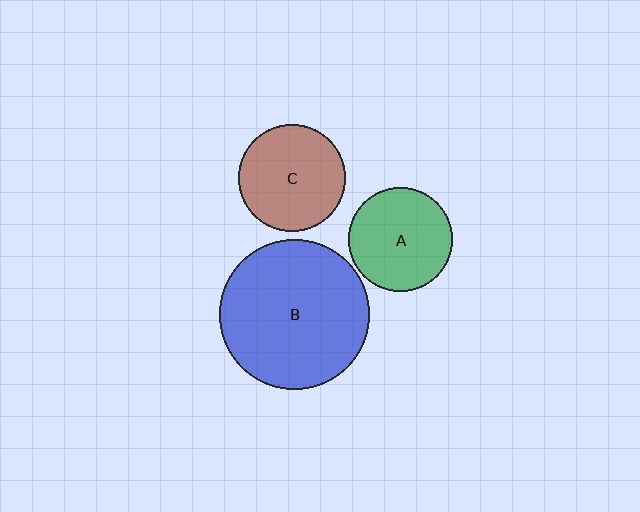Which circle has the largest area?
Circle B (blue).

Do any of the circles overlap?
No, none of the circles overlap.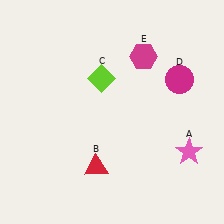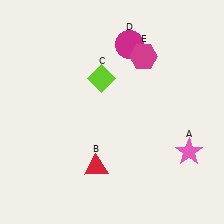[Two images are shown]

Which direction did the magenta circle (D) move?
The magenta circle (D) moved left.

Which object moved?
The magenta circle (D) moved left.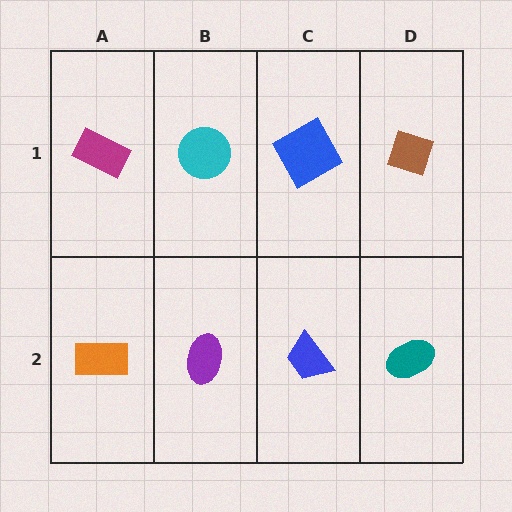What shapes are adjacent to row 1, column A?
An orange rectangle (row 2, column A), a cyan circle (row 1, column B).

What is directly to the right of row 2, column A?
A purple ellipse.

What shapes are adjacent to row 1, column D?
A teal ellipse (row 2, column D), a blue square (row 1, column C).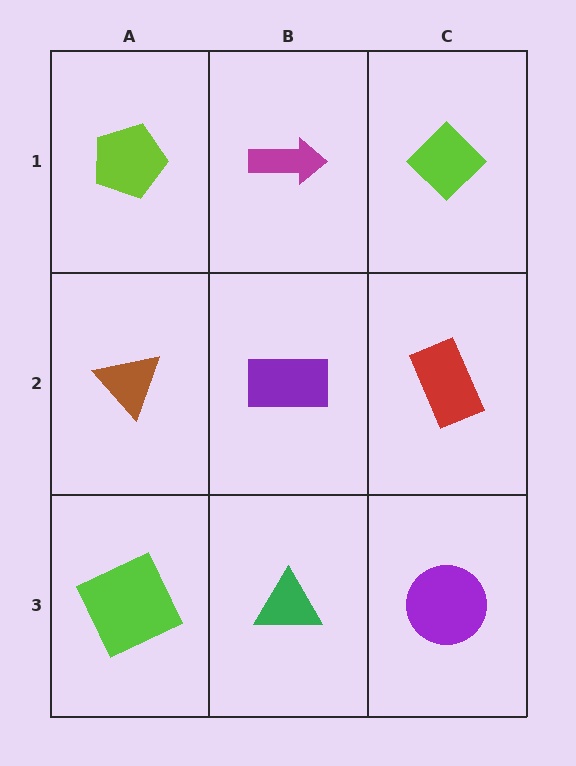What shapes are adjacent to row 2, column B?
A magenta arrow (row 1, column B), a green triangle (row 3, column B), a brown triangle (row 2, column A), a red rectangle (row 2, column C).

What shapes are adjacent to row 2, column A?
A lime pentagon (row 1, column A), a lime square (row 3, column A), a purple rectangle (row 2, column B).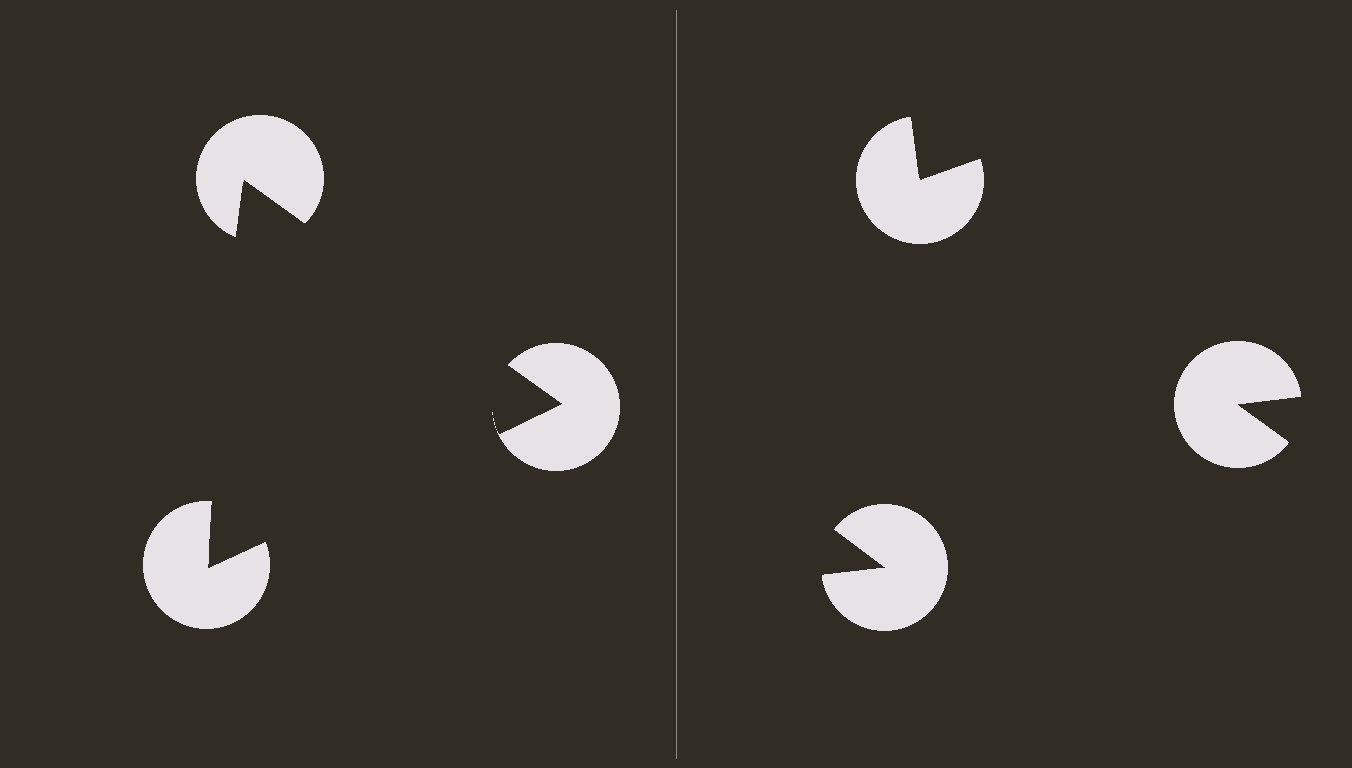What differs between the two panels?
The pac-man discs are positioned identically on both sides; only the wedge orientations differ. On the left they align to a triangle; on the right they are misaligned.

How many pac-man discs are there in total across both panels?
6 — 3 on each side.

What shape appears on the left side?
An illusory triangle.